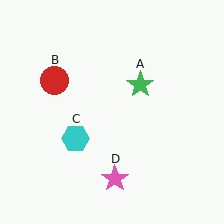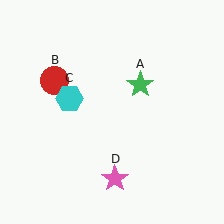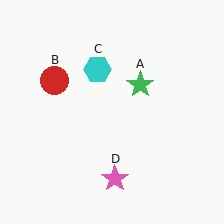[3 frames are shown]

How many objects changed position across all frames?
1 object changed position: cyan hexagon (object C).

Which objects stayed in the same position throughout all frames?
Green star (object A) and red circle (object B) and pink star (object D) remained stationary.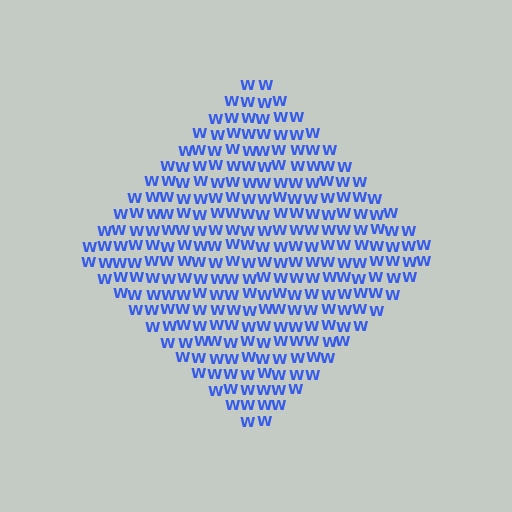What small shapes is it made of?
It is made of small letter W's.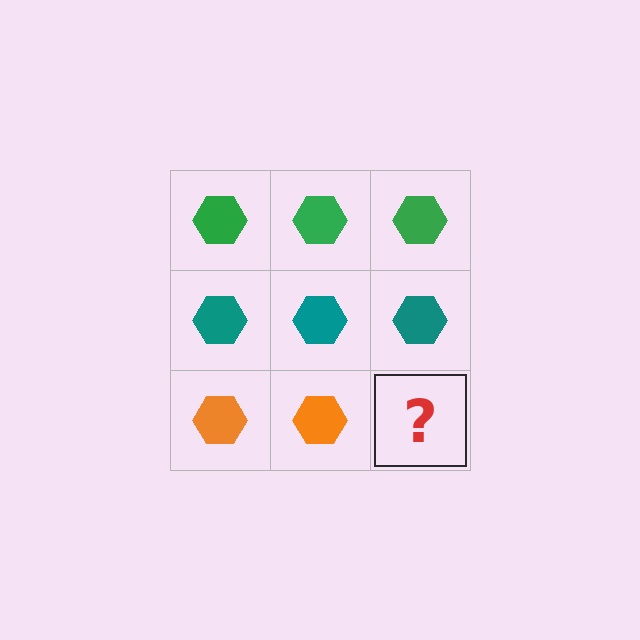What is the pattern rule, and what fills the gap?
The rule is that each row has a consistent color. The gap should be filled with an orange hexagon.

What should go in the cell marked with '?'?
The missing cell should contain an orange hexagon.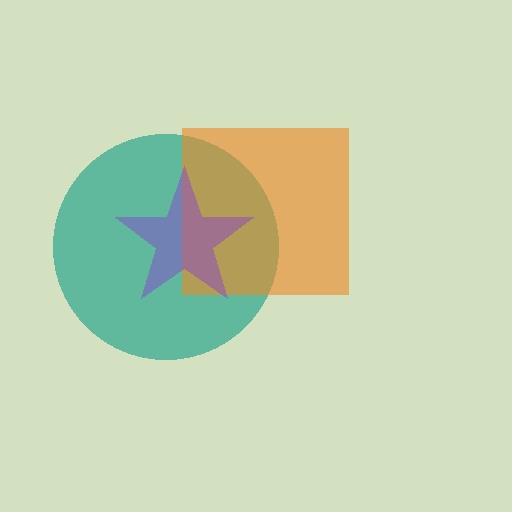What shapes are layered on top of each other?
The layered shapes are: a teal circle, an orange square, a purple star.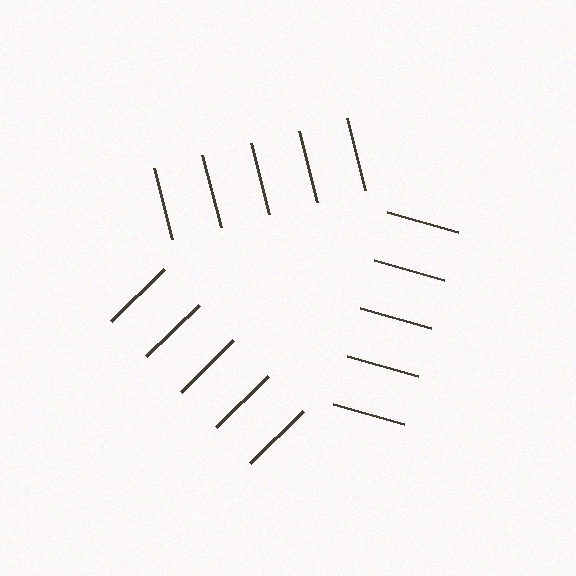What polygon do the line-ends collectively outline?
An illusory triangle — the line segments terminate on its edges but no continuous stroke is drawn.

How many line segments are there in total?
15 — 5 along each of the 3 edges.